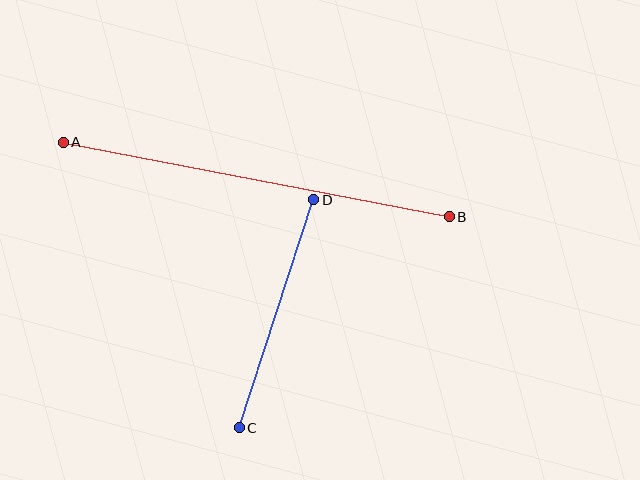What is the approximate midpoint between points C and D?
The midpoint is at approximately (277, 314) pixels.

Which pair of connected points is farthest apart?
Points A and B are farthest apart.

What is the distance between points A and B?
The distance is approximately 393 pixels.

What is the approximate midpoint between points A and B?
The midpoint is at approximately (256, 180) pixels.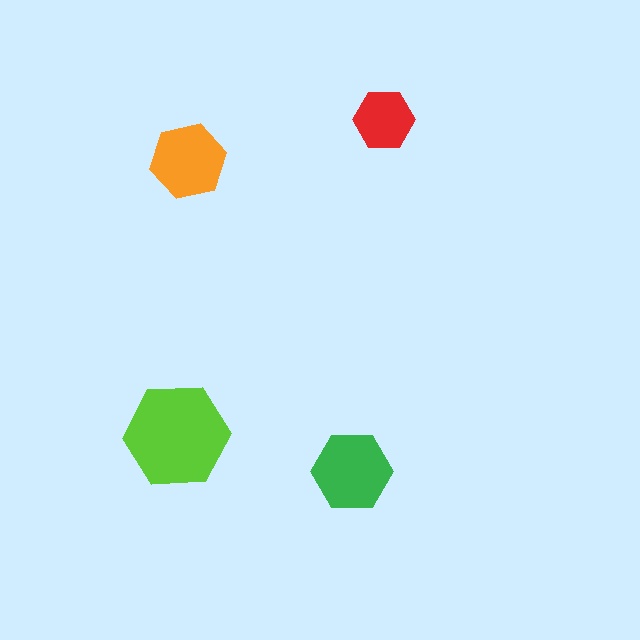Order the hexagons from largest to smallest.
the lime one, the green one, the orange one, the red one.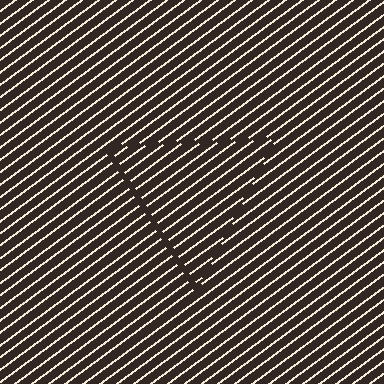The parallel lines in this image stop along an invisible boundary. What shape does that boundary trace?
An illusory triangle. The interior of the shape contains the same grating, shifted by half a period — the contour is defined by the phase discontinuity where line-ends from the inner and outer gratings abut.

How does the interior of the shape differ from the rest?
The interior of the shape contains the same grating, shifted by half a period — the contour is defined by the phase discontinuity where line-ends from the inner and outer gratings abut.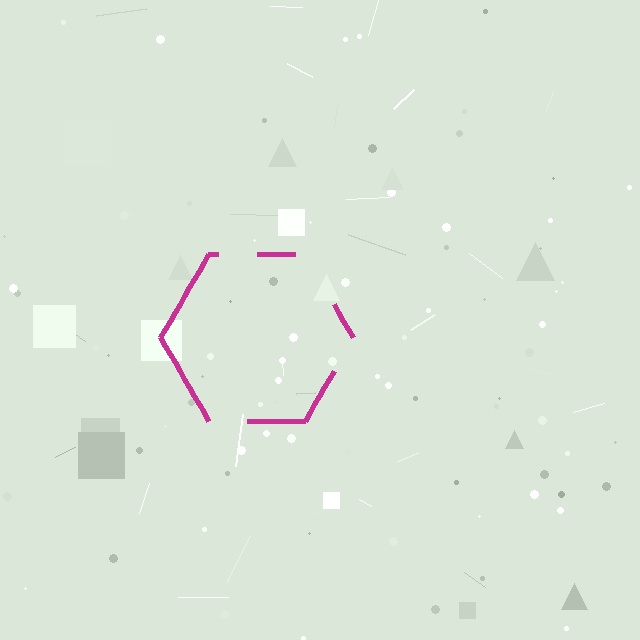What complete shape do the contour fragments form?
The contour fragments form a hexagon.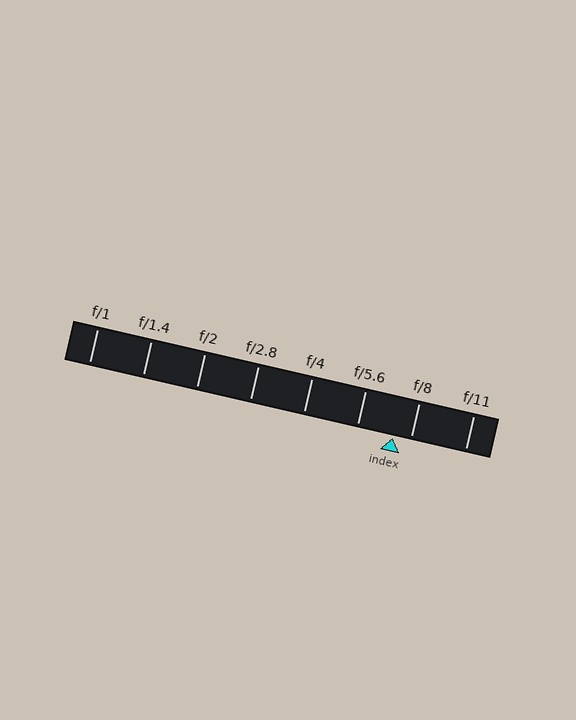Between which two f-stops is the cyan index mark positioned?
The index mark is between f/5.6 and f/8.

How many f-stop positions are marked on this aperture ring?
There are 8 f-stop positions marked.